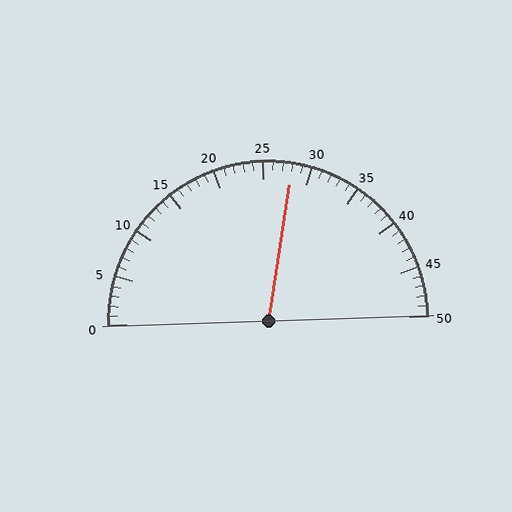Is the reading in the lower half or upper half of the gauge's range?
The reading is in the upper half of the range (0 to 50).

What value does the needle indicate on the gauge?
The needle indicates approximately 28.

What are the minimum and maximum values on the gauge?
The gauge ranges from 0 to 50.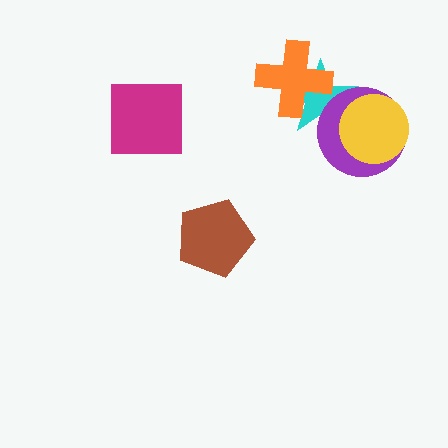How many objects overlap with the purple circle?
2 objects overlap with the purple circle.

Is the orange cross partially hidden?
No, no other shape covers it.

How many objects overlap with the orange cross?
1 object overlaps with the orange cross.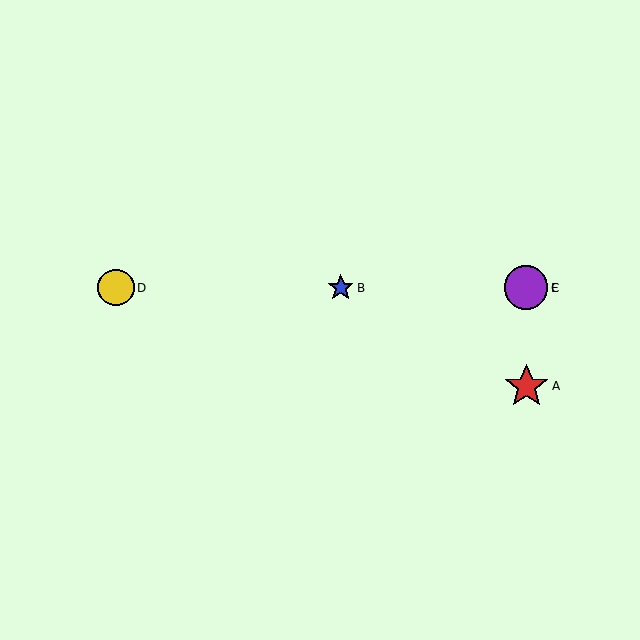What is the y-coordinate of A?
Object A is at y≈386.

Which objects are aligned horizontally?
Objects B, C, D, E are aligned horizontally.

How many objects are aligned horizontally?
4 objects (B, C, D, E) are aligned horizontally.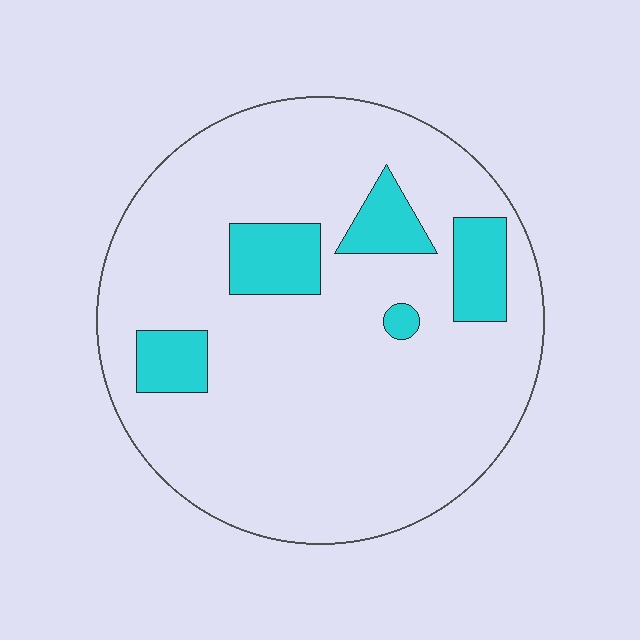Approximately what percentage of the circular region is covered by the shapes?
Approximately 15%.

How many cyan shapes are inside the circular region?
5.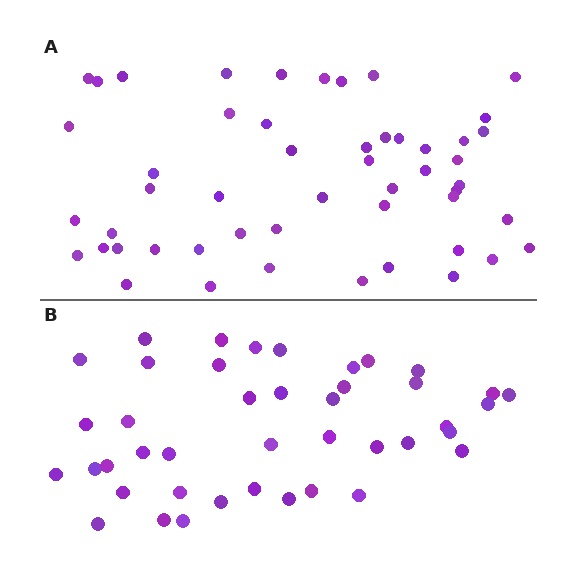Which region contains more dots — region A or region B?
Region A (the top region) has more dots.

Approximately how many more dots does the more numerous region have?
Region A has roughly 8 or so more dots than region B.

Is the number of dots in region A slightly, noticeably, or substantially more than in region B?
Region A has only slightly more — the two regions are fairly close. The ratio is roughly 1.2 to 1.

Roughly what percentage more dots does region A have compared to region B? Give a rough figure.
About 20% more.